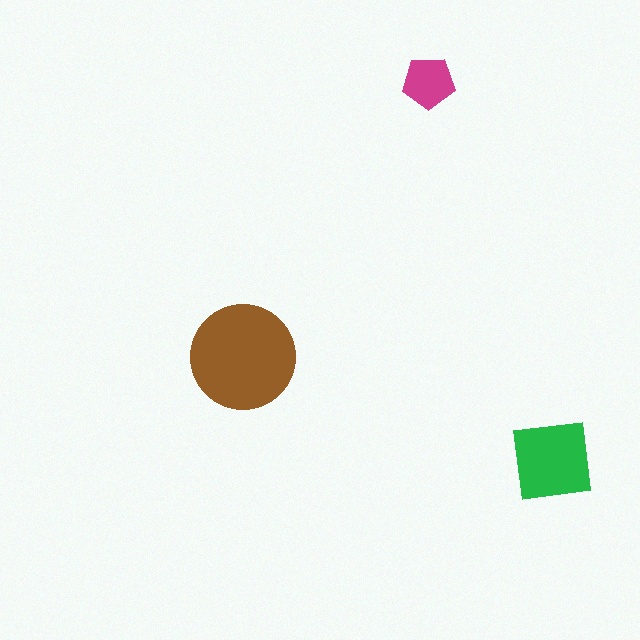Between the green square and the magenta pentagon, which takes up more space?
The green square.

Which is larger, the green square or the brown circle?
The brown circle.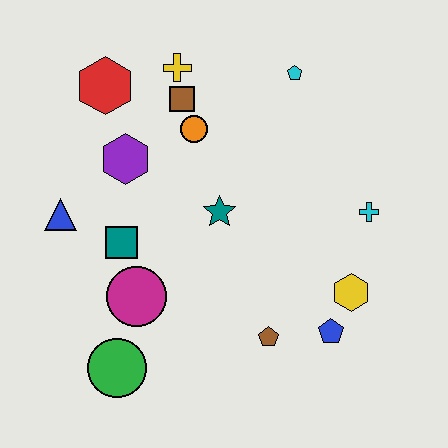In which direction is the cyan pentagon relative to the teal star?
The cyan pentagon is above the teal star.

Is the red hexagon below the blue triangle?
No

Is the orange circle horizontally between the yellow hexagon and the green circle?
Yes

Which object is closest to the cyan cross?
The yellow hexagon is closest to the cyan cross.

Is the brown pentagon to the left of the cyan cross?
Yes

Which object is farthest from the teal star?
The green circle is farthest from the teal star.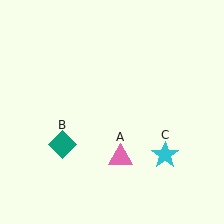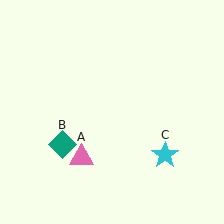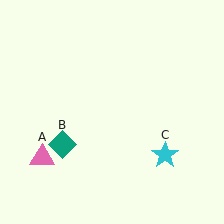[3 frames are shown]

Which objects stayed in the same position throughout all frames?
Teal diamond (object B) and cyan star (object C) remained stationary.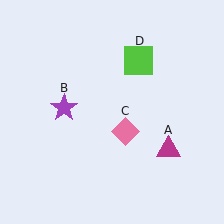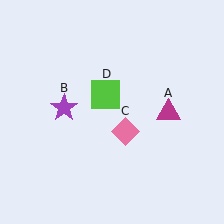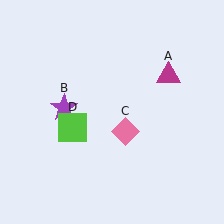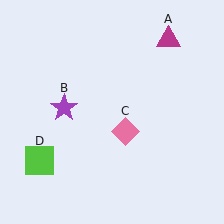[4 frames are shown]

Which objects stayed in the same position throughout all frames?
Purple star (object B) and pink diamond (object C) remained stationary.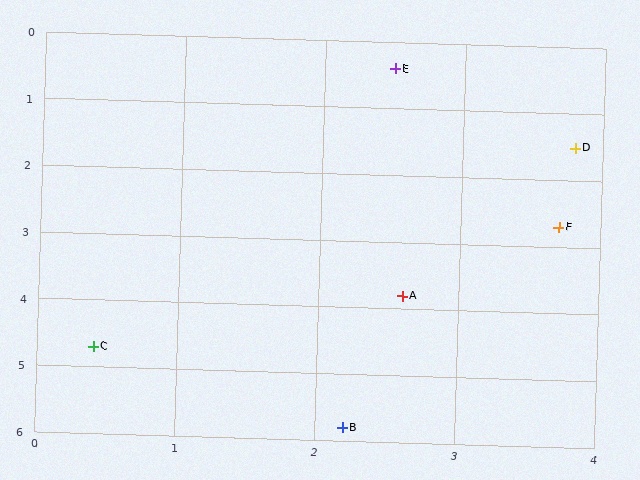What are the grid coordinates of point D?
Point D is at approximately (3.8, 1.5).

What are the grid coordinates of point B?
Point B is at approximately (2.2, 5.8).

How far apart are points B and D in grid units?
Points B and D are about 4.6 grid units apart.